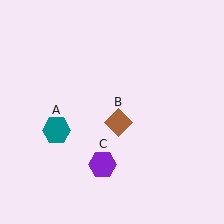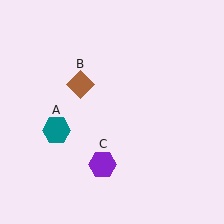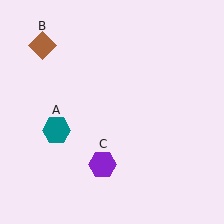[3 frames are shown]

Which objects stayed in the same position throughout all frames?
Teal hexagon (object A) and purple hexagon (object C) remained stationary.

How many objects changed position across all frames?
1 object changed position: brown diamond (object B).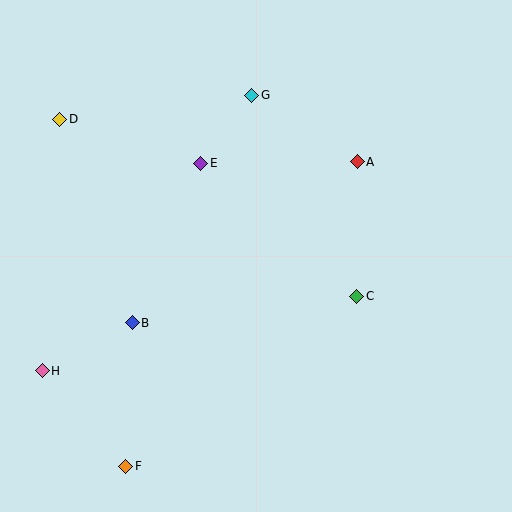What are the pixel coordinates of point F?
Point F is at (126, 466).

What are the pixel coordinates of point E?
Point E is at (201, 163).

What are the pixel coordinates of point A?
Point A is at (357, 162).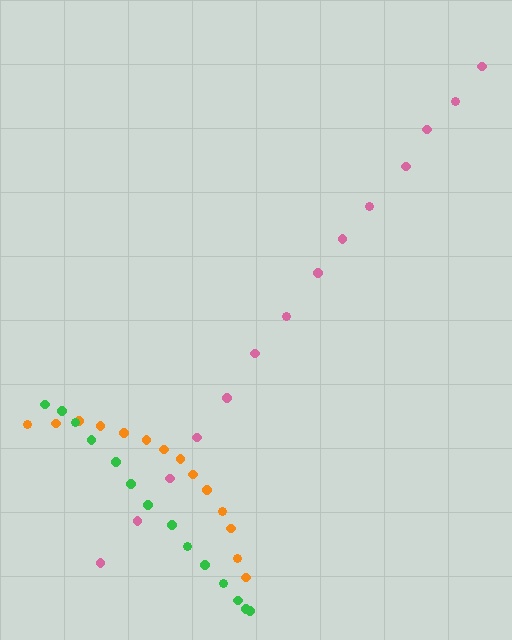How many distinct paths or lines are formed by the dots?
There are 3 distinct paths.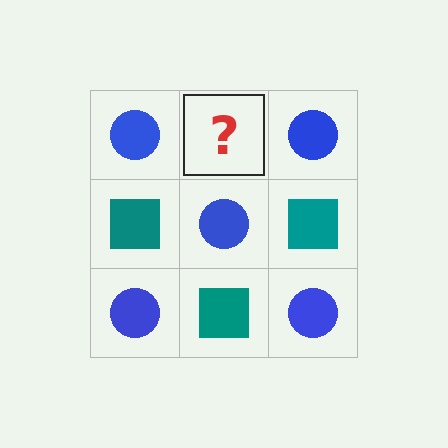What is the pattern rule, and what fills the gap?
The rule is that it alternates blue circle and teal square in a checkerboard pattern. The gap should be filled with a teal square.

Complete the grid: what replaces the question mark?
The question mark should be replaced with a teal square.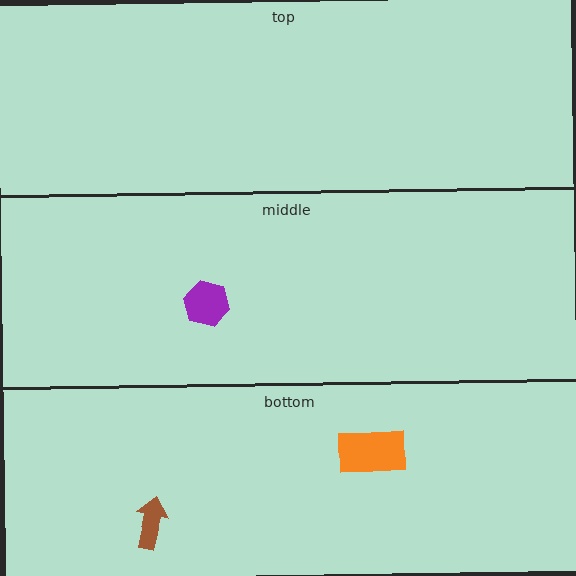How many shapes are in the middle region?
1.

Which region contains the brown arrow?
The bottom region.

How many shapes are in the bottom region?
2.